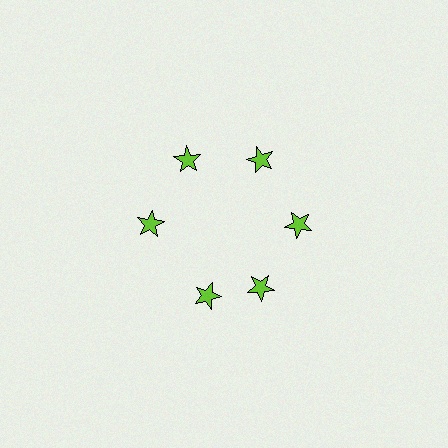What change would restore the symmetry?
The symmetry would be restored by rotating it back into even spacing with its neighbors so that all 6 stars sit at equal angles and equal distance from the center.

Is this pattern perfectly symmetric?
No. The 6 lime stars are arranged in a ring, but one element near the 7 o'clock position is rotated out of alignment along the ring, breaking the 6-fold rotational symmetry.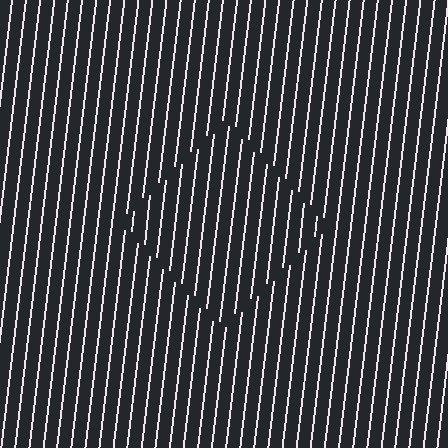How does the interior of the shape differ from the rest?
The interior of the shape contains the same grating, shifted by half a period — the contour is defined by the phase discontinuity where line-ends from the inner and outer gratings abut.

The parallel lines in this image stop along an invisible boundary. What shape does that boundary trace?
An illusory square. The interior of the shape contains the same grating, shifted by half a period — the contour is defined by the phase discontinuity where line-ends from the inner and outer gratings abut.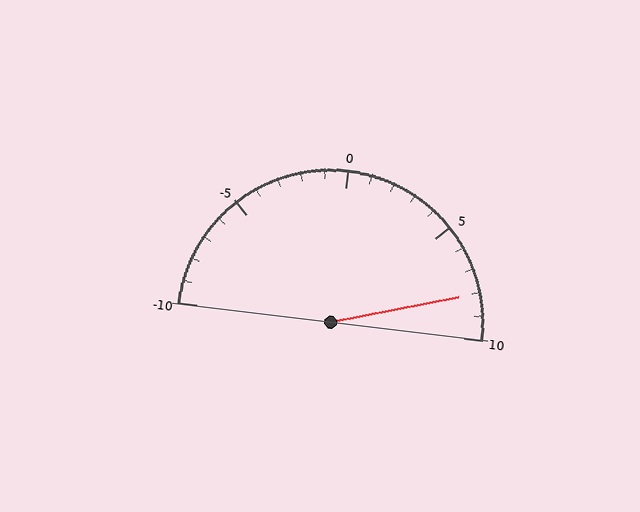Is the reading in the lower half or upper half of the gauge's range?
The reading is in the upper half of the range (-10 to 10).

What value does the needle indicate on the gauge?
The needle indicates approximately 8.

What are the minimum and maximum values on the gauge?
The gauge ranges from -10 to 10.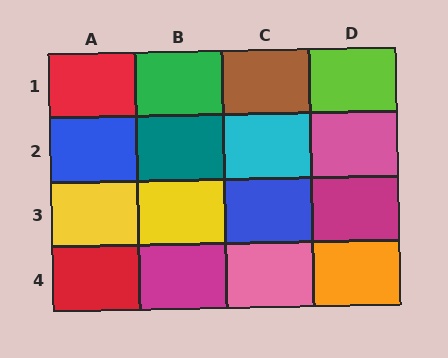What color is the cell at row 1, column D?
Lime.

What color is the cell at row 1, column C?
Brown.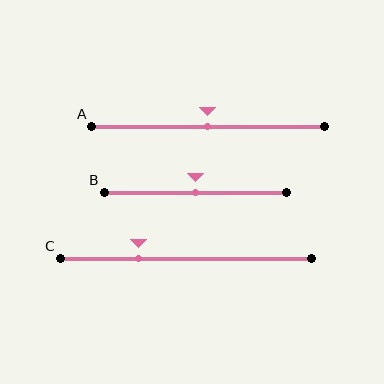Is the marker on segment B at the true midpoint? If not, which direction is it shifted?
Yes, the marker on segment B is at the true midpoint.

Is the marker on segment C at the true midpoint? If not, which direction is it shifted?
No, the marker on segment C is shifted to the left by about 19% of the segment length.